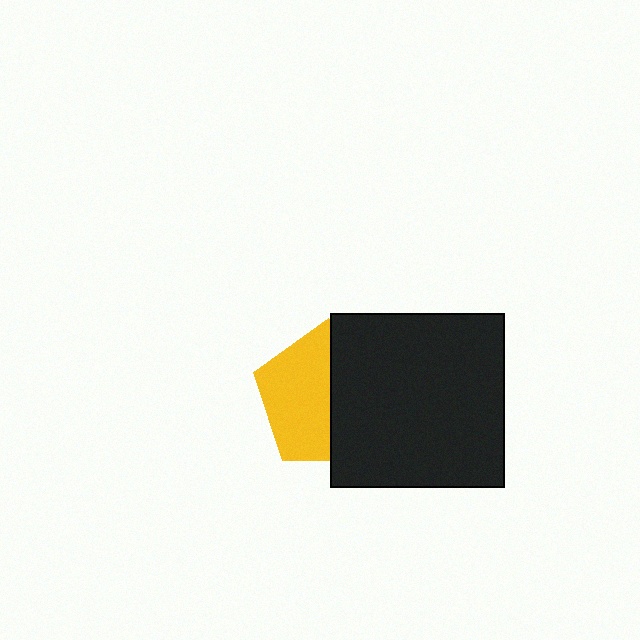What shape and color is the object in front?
The object in front is a black square.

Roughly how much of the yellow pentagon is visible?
About half of it is visible (roughly 51%).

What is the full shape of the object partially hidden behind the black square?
The partially hidden object is a yellow pentagon.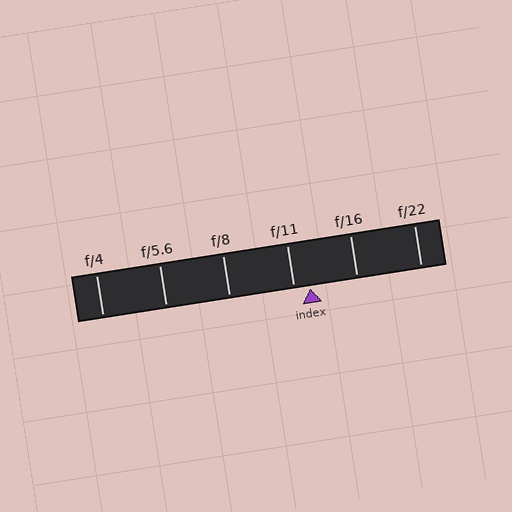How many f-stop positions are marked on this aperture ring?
There are 6 f-stop positions marked.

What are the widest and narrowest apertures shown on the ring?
The widest aperture shown is f/4 and the narrowest is f/22.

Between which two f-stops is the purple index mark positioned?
The index mark is between f/11 and f/16.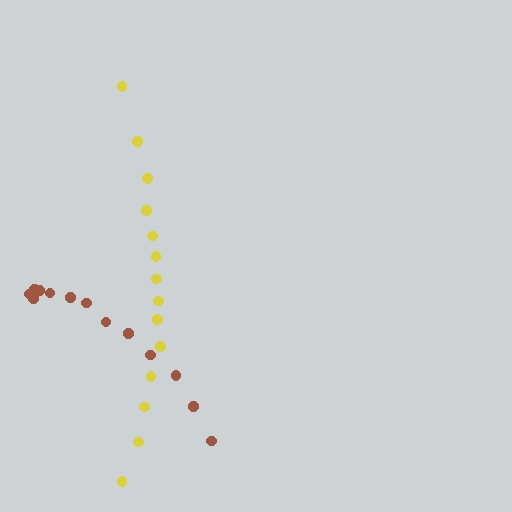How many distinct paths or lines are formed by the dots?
There are 2 distinct paths.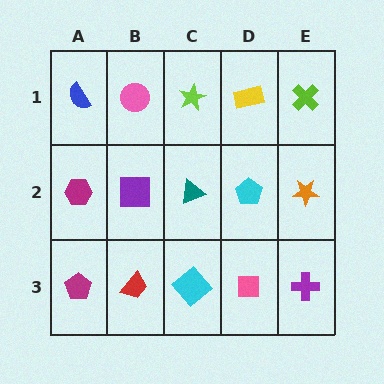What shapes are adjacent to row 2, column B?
A pink circle (row 1, column B), a red trapezoid (row 3, column B), a magenta hexagon (row 2, column A), a teal triangle (row 2, column C).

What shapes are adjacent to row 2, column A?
A blue semicircle (row 1, column A), a magenta pentagon (row 3, column A), a purple square (row 2, column B).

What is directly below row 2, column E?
A purple cross.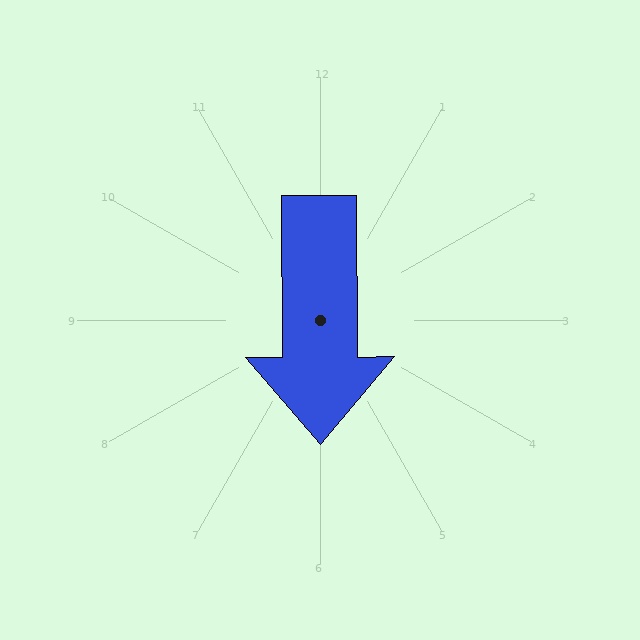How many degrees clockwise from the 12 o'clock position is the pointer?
Approximately 180 degrees.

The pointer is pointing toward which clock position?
Roughly 6 o'clock.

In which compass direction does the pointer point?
South.